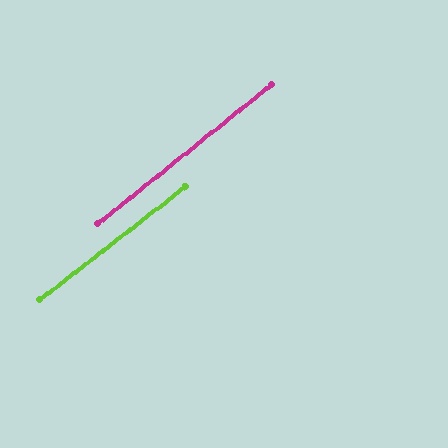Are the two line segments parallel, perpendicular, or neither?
Parallel — their directions differ by only 0.6°.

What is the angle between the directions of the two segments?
Approximately 1 degree.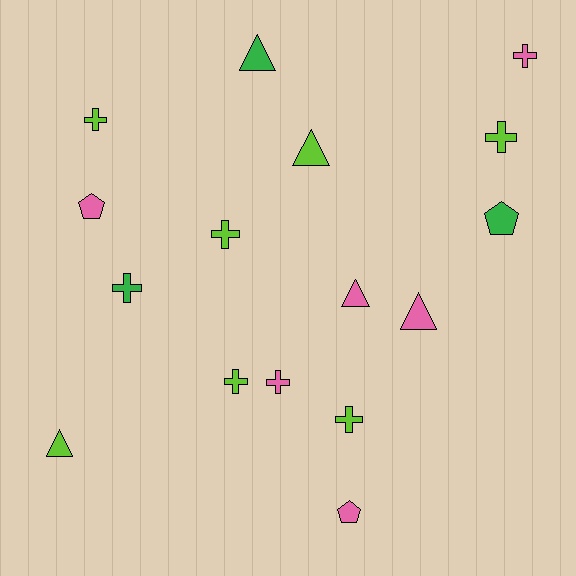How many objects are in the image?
There are 16 objects.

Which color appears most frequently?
Lime, with 7 objects.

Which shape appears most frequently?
Cross, with 8 objects.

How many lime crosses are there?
There are 5 lime crosses.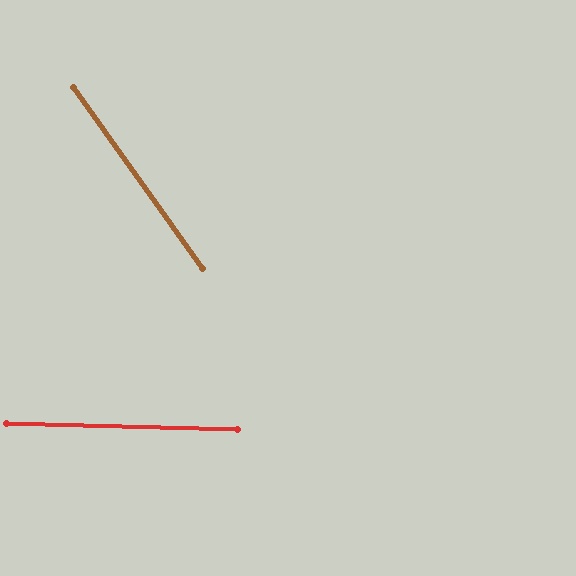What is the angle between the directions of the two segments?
Approximately 53 degrees.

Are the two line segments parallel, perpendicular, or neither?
Neither parallel nor perpendicular — they differ by about 53°.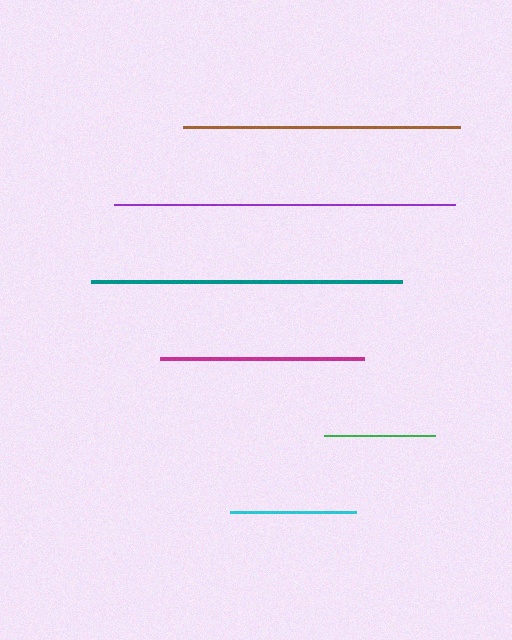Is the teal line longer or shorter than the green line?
The teal line is longer than the green line.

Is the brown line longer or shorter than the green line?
The brown line is longer than the green line.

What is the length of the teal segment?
The teal segment is approximately 311 pixels long.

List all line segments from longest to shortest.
From longest to shortest: purple, teal, brown, magenta, cyan, green.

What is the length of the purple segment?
The purple segment is approximately 341 pixels long.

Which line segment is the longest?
The purple line is the longest at approximately 341 pixels.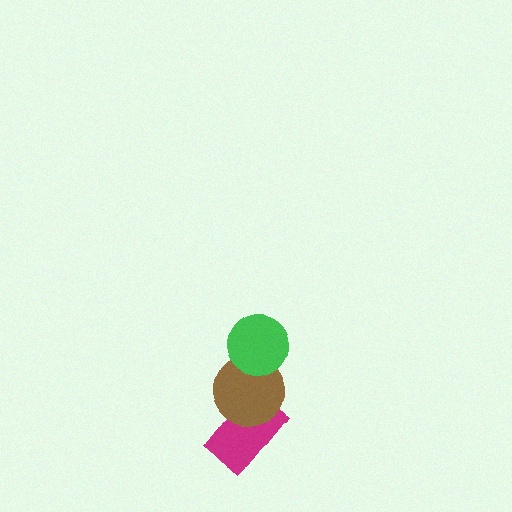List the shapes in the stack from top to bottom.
From top to bottom: the green circle, the brown circle, the magenta rectangle.